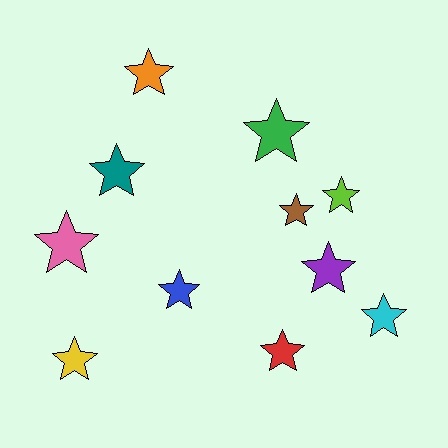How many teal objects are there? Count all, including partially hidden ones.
There is 1 teal object.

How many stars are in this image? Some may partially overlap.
There are 11 stars.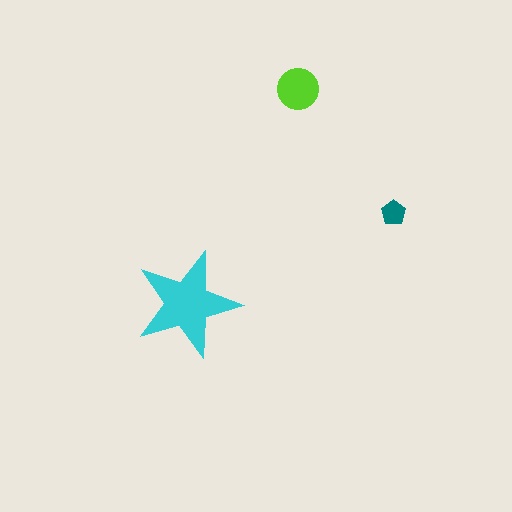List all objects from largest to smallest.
The cyan star, the lime circle, the teal pentagon.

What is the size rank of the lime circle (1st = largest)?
2nd.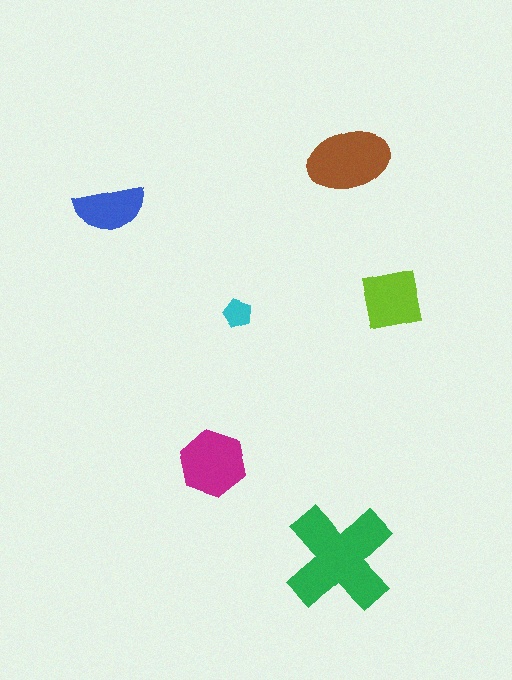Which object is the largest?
The green cross.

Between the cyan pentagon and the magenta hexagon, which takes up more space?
The magenta hexagon.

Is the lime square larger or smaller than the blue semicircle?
Larger.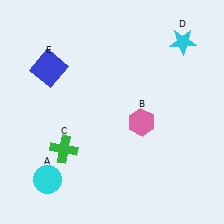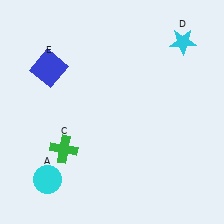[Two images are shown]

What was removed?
The pink hexagon (B) was removed in Image 2.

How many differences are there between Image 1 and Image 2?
There is 1 difference between the two images.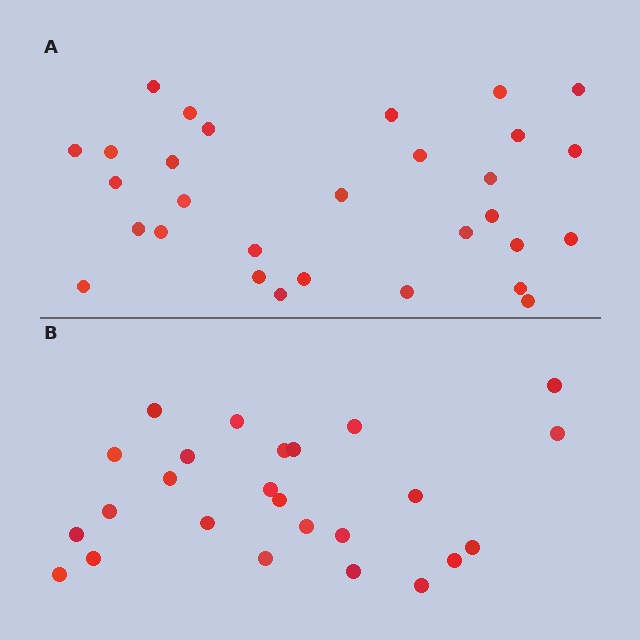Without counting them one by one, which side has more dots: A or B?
Region A (the top region) has more dots.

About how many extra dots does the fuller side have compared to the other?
Region A has about 5 more dots than region B.